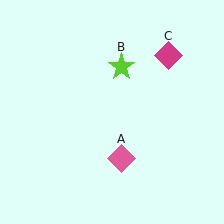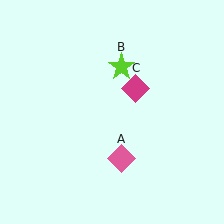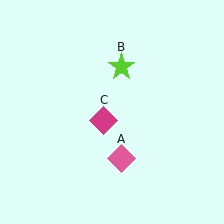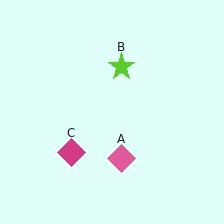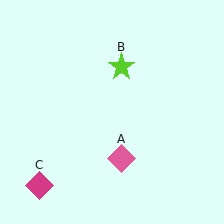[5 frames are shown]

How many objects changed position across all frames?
1 object changed position: magenta diamond (object C).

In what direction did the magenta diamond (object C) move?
The magenta diamond (object C) moved down and to the left.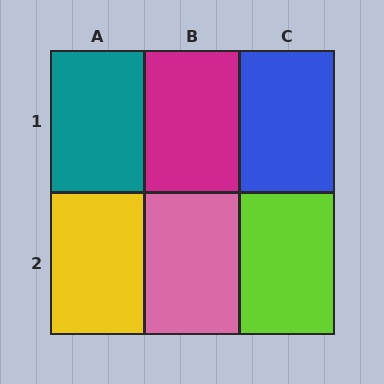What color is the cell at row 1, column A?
Teal.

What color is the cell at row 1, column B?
Magenta.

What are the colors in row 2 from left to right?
Yellow, pink, lime.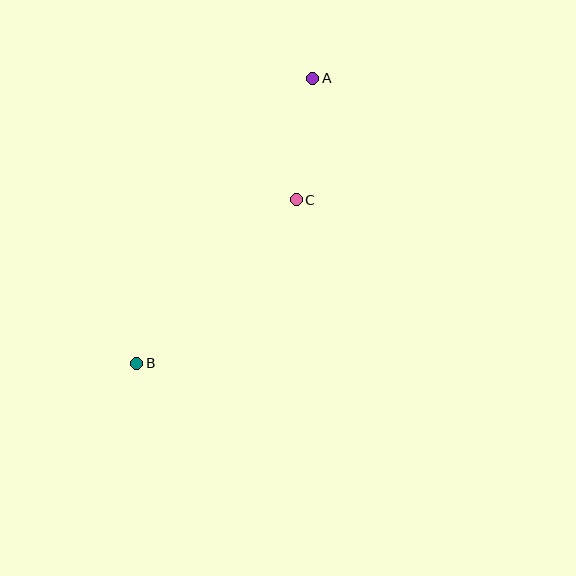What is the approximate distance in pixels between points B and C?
The distance between B and C is approximately 229 pixels.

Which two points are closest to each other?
Points A and C are closest to each other.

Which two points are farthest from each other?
Points A and B are farthest from each other.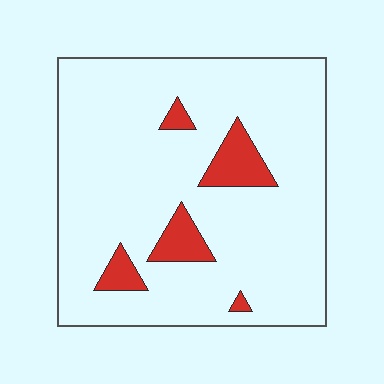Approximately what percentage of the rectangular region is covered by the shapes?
Approximately 10%.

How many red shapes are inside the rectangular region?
5.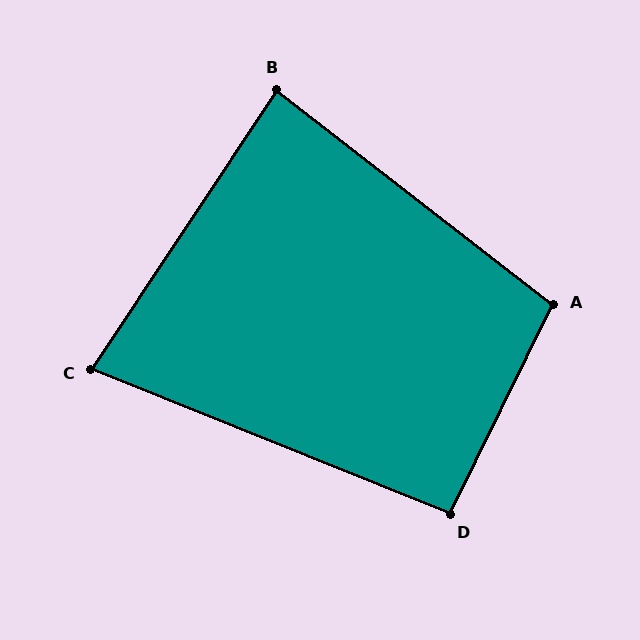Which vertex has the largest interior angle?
A, at approximately 102 degrees.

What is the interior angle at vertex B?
Approximately 86 degrees (approximately right).